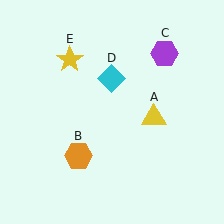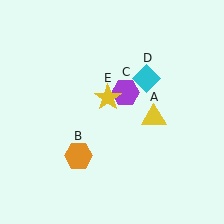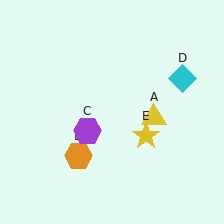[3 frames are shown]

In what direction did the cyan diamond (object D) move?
The cyan diamond (object D) moved right.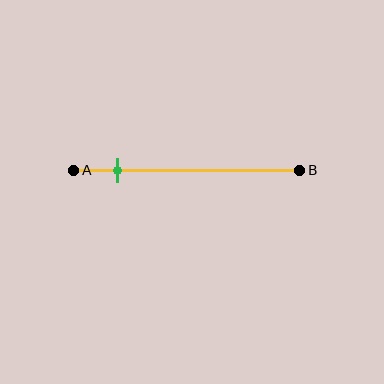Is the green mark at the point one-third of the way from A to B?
No, the mark is at about 20% from A, not at the 33% one-third point.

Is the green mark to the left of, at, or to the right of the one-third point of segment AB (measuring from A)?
The green mark is to the left of the one-third point of segment AB.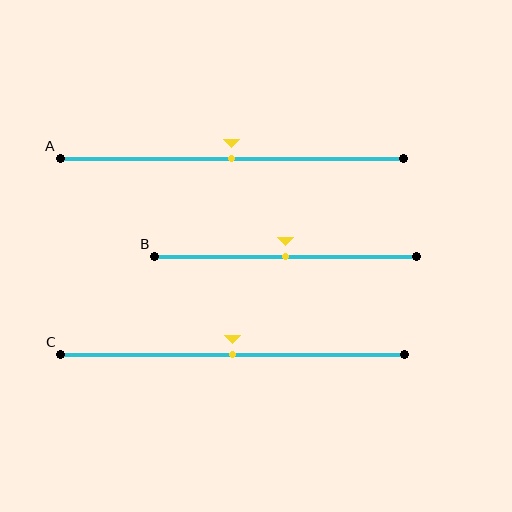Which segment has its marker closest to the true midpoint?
Segment A has its marker closest to the true midpoint.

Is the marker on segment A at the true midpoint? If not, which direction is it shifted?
Yes, the marker on segment A is at the true midpoint.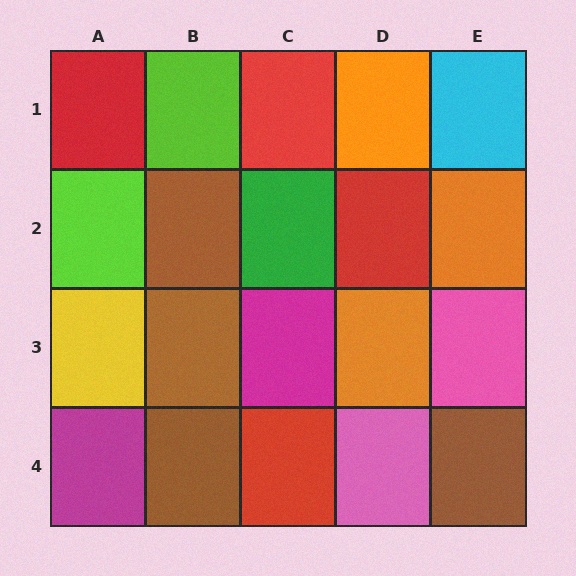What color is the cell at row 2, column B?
Brown.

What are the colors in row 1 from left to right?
Red, lime, red, orange, cyan.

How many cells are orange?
3 cells are orange.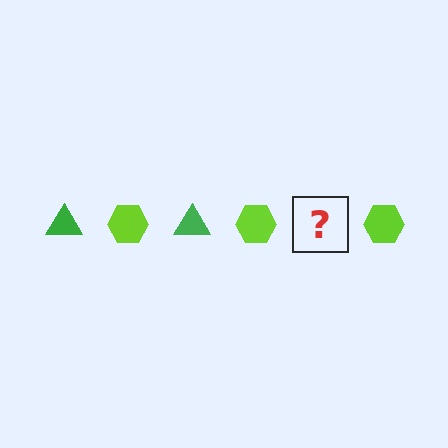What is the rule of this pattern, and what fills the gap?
The rule is that the pattern alternates between green triangle and lime hexagon. The gap should be filled with a green triangle.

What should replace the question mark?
The question mark should be replaced with a green triangle.